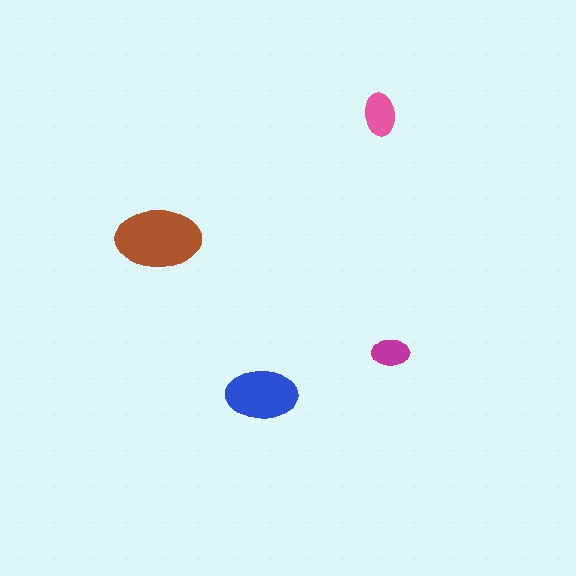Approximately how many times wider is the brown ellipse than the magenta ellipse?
About 2 times wider.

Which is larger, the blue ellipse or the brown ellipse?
The brown one.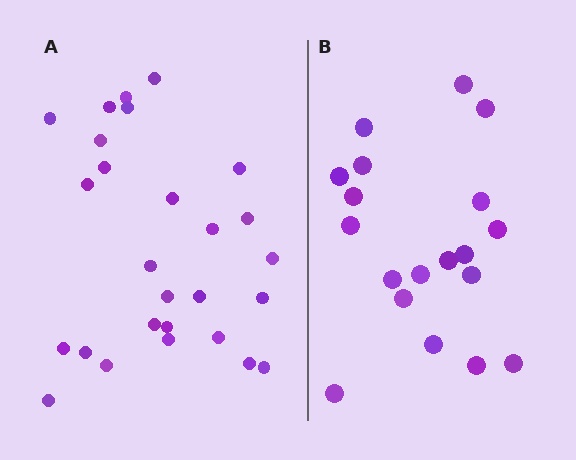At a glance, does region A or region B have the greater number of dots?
Region A (the left region) has more dots.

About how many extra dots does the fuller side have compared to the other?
Region A has roughly 8 or so more dots than region B.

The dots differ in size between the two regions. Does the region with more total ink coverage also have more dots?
No. Region B has more total ink coverage because its dots are larger, but region A actually contains more individual dots. Total area can be misleading — the number of items is what matters here.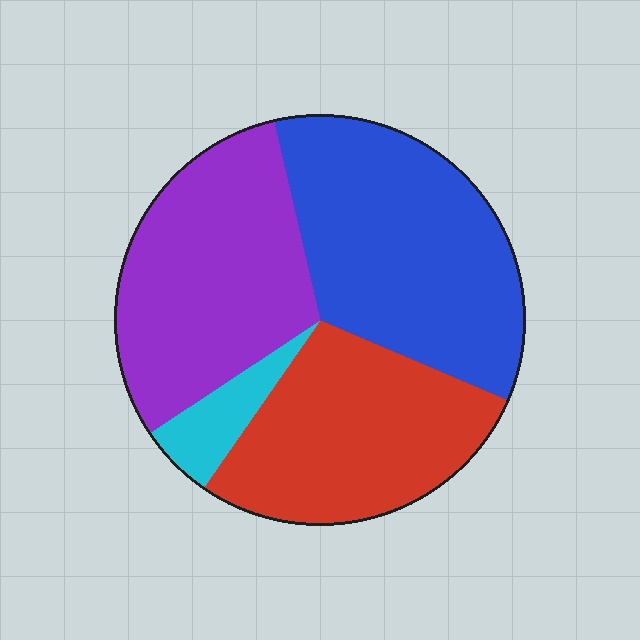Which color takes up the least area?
Cyan, at roughly 5%.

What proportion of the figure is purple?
Purple covers roughly 30% of the figure.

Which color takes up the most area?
Blue, at roughly 35%.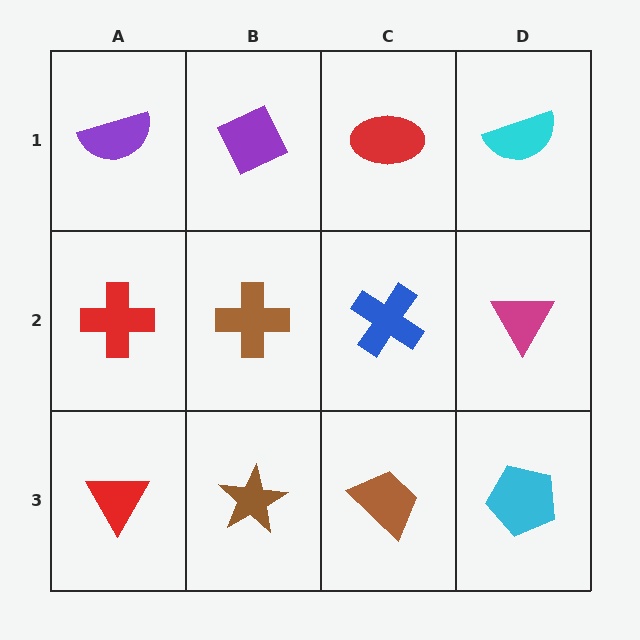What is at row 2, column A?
A red cross.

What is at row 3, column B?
A brown star.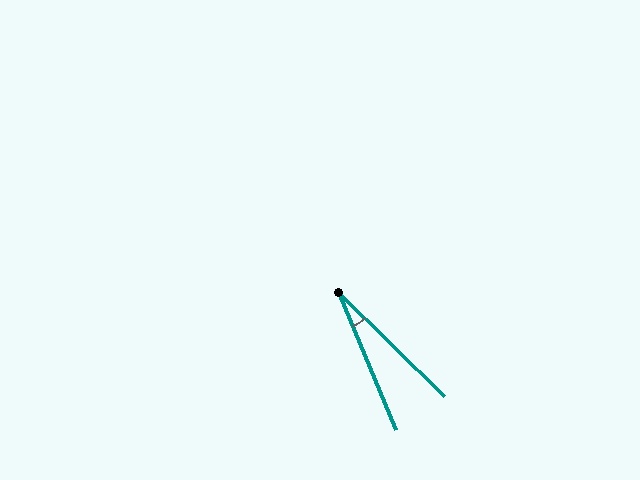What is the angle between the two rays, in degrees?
Approximately 23 degrees.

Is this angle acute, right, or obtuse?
It is acute.